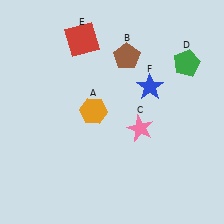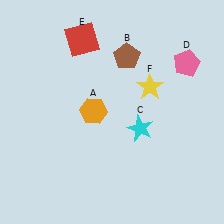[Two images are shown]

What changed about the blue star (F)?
In Image 1, F is blue. In Image 2, it changed to yellow.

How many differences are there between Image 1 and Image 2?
There are 3 differences between the two images.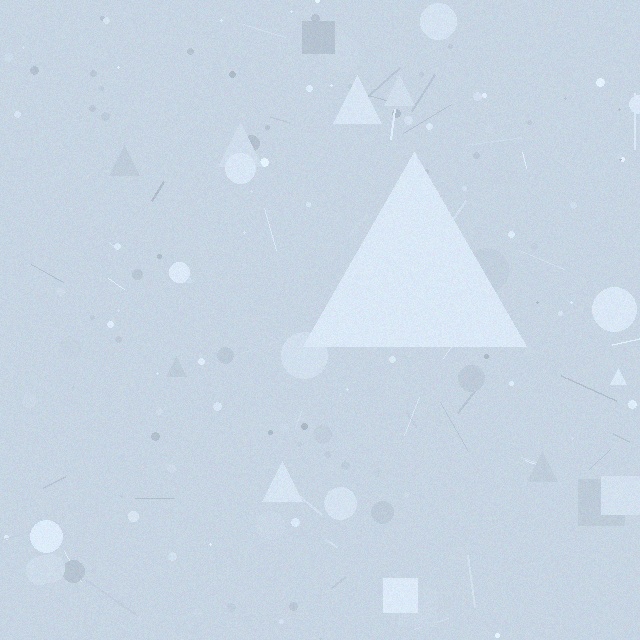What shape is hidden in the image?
A triangle is hidden in the image.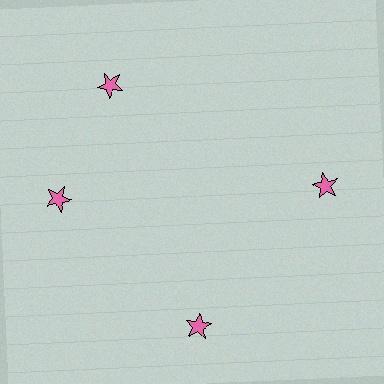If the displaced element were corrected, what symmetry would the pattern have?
It would have 4-fold rotational symmetry — the pattern would map onto itself every 90 degrees.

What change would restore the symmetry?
The symmetry would be restored by rotating it back into even spacing with its neighbors so that all 4 stars sit at equal angles and equal distance from the center.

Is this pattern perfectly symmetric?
No. The 4 pink stars are arranged in a ring, but one element near the 12 o'clock position is rotated out of alignment along the ring, breaking the 4-fold rotational symmetry.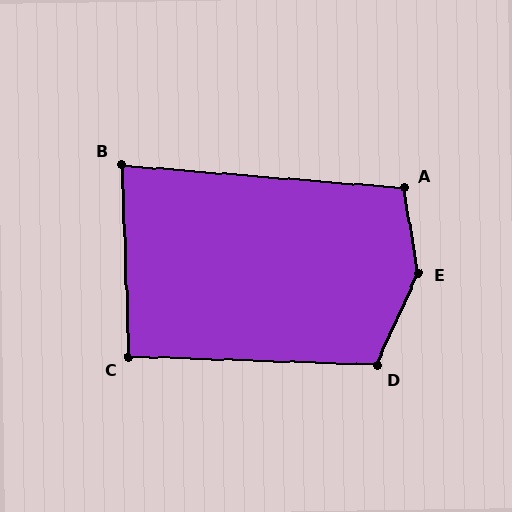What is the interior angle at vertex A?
Approximately 104 degrees (obtuse).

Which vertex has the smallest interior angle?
B, at approximately 83 degrees.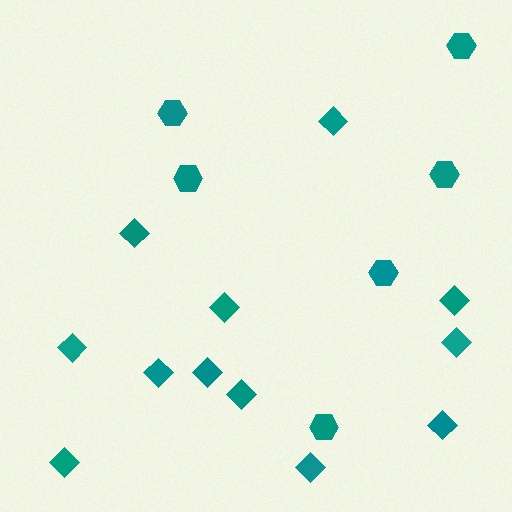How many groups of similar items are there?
There are 2 groups: one group of hexagons (6) and one group of diamonds (12).